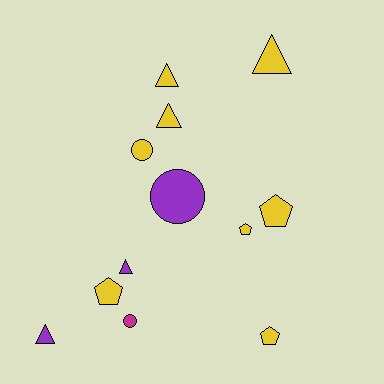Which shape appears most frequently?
Triangle, with 5 objects.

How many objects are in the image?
There are 12 objects.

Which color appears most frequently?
Yellow, with 8 objects.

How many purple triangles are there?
There are 2 purple triangles.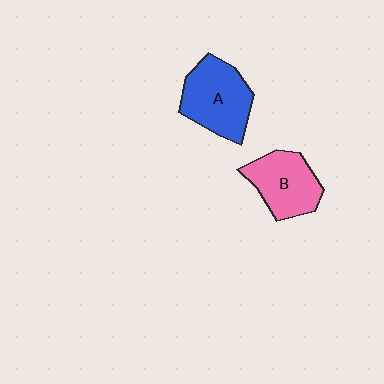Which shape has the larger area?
Shape A (blue).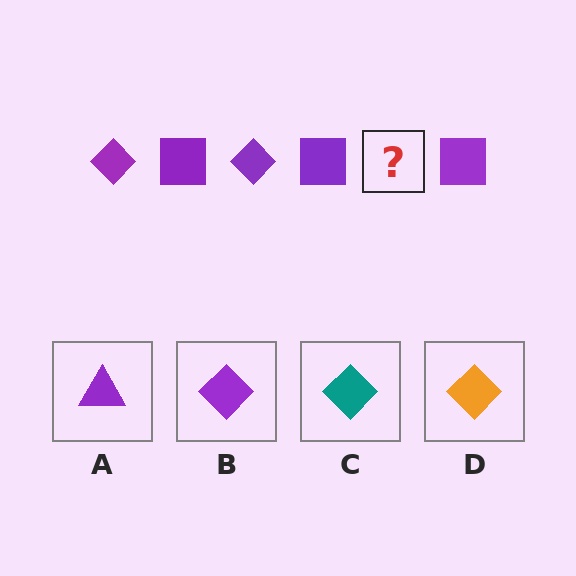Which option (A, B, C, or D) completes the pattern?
B.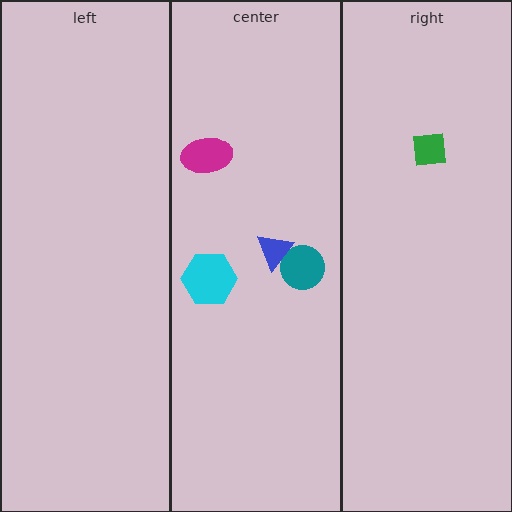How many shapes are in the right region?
1.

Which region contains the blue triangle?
The center region.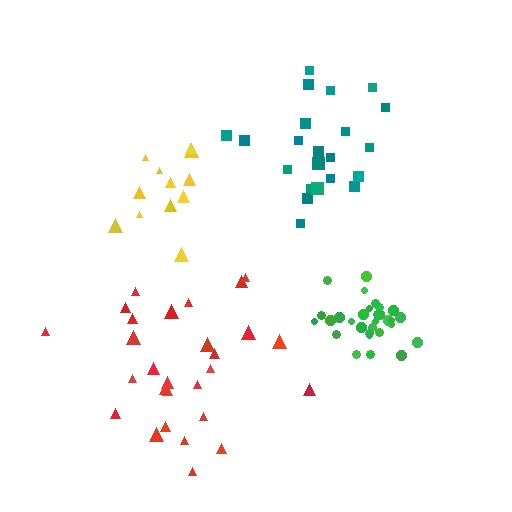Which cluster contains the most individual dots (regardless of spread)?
Green (30).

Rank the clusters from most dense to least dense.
green, yellow, teal, red.